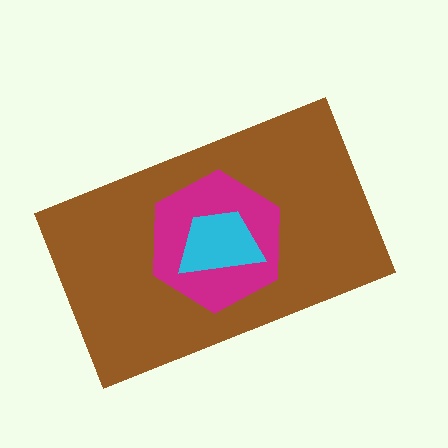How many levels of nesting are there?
3.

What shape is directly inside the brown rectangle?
The magenta hexagon.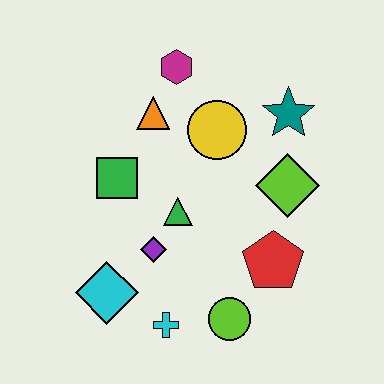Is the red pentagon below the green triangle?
Yes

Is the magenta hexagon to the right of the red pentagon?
No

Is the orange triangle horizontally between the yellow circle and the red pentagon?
No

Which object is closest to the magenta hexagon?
The orange triangle is closest to the magenta hexagon.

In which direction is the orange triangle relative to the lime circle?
The orange triangle is above the lime circle.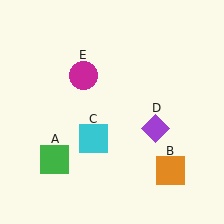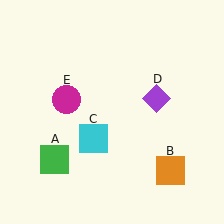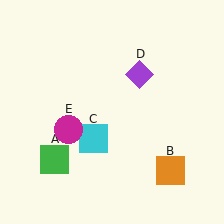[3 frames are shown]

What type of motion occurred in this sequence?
The purple diamond (object D), magenta circle (object E) rotated counterclockwise around the center of the scene.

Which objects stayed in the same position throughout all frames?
Green square (object A) and orange square (object B) and cyan square (object C) remained stationary.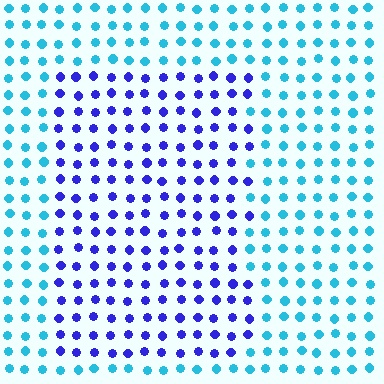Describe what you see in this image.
The image is filled with small cyan elements in a uniform arrangement. A rectangle-shaped region is visible where the elements are tinted to a slightly different hue, forming a subtle color boundary.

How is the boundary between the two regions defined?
The boundary is defined purely by a slight shift in hue (about 53 degrees). Spacing, size, and orientation are identical on both sides.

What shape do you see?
I see a rectangle.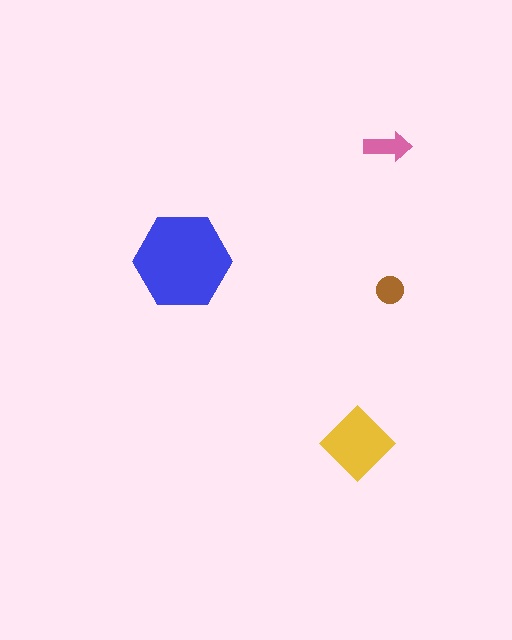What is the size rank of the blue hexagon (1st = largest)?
1st.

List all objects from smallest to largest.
The brown circle, the pink arrow, the yellow diamond, the blue hexagon.